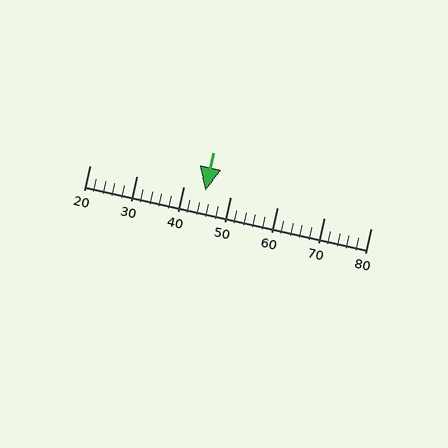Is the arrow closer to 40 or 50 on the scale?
The arrow is closer to 40.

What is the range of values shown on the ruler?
The ruler shows values from 20 to 80.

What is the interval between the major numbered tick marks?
The major tick marks are spaced 10 units apart.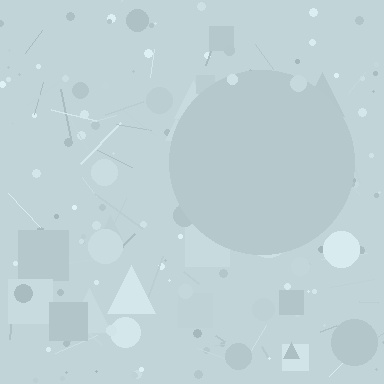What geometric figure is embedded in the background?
A circle is embedded in the background.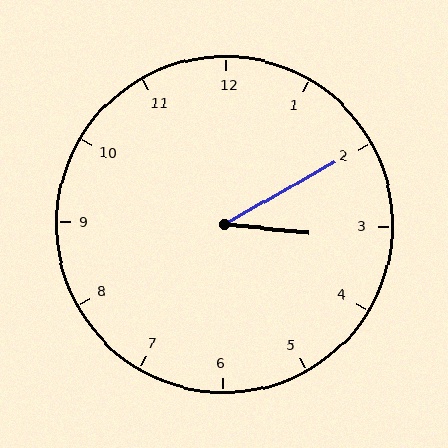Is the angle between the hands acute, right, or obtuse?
It is acute.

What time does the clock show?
3:10.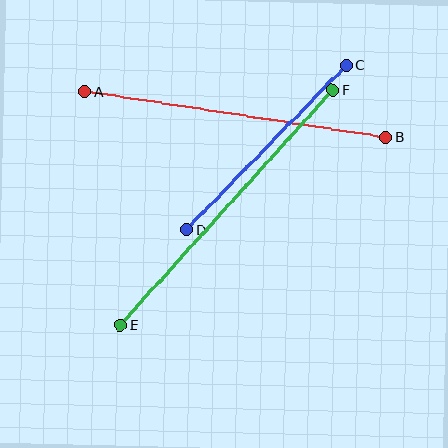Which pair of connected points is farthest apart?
Points E and F are farthest apart.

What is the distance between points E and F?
The distance is approximately 317 pixels.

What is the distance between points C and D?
The distance is approximately 229 pixels.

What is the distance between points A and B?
The distance is approximately 305 pixels.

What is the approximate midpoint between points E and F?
The midpoint is at approximately (227, 207) pixels.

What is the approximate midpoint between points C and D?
The midpoint is at approximately (266, 147) pixels.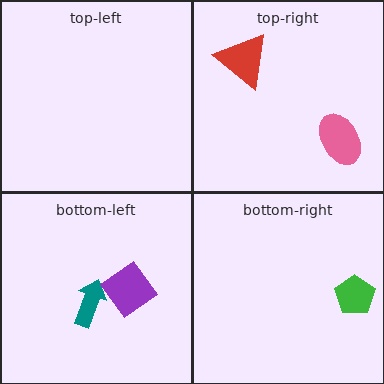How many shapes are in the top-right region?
2.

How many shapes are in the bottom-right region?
1.